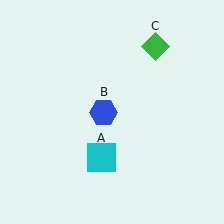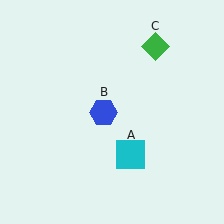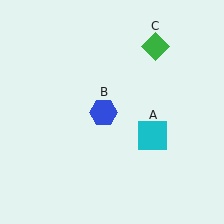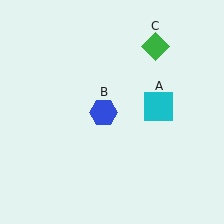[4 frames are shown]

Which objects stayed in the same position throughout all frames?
Blue hexagon (object B) and green diamond (object C) remained stationary.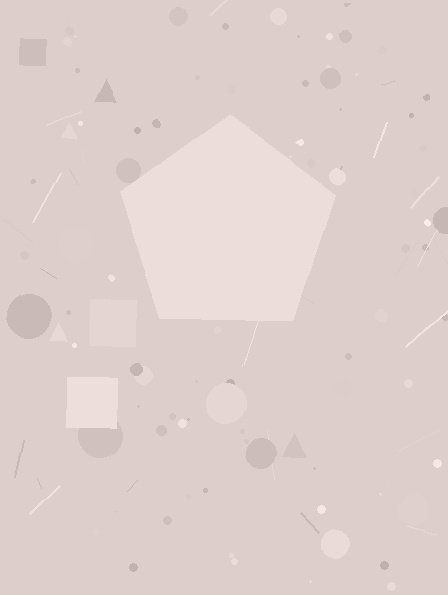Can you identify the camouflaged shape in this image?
The camouflaged shape is a pentagon.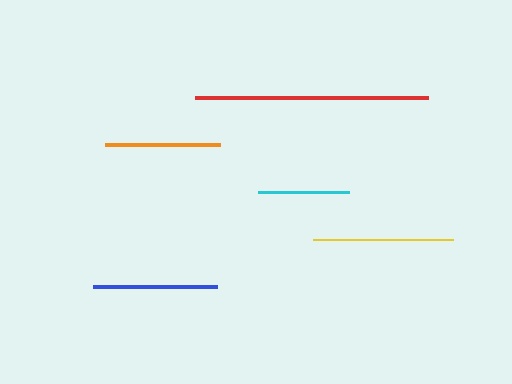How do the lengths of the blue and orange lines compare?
The blue and orange lines are approximately the same length.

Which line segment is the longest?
The red line is the longest at approximately 233 pixels.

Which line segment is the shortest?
The cyan line is the shortest at approximately 90 pixels.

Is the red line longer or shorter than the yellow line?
The red line is longer than the yellow line.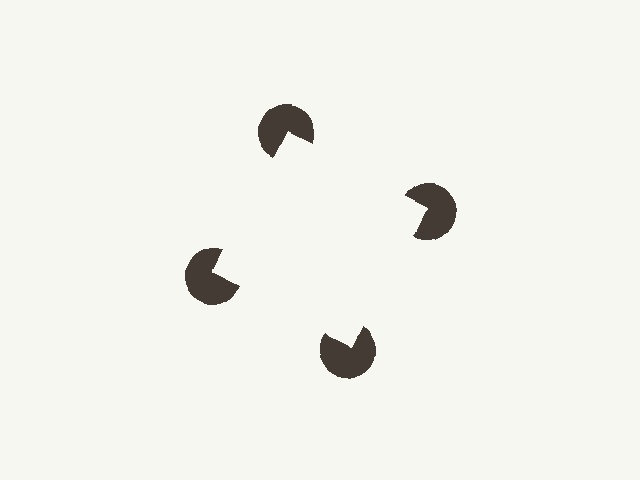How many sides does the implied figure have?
4 sides.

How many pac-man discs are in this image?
There are 4 — one at each vertex of the illusory square.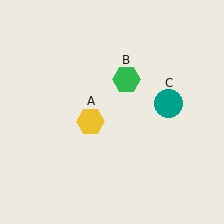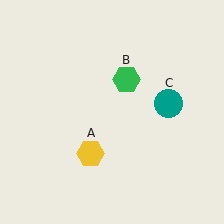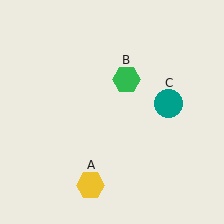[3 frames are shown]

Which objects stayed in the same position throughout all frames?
Green hexagon (object B) and teal circle (object C) remained stationary.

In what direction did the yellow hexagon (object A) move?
The yellow hexagon (object A) moved down.